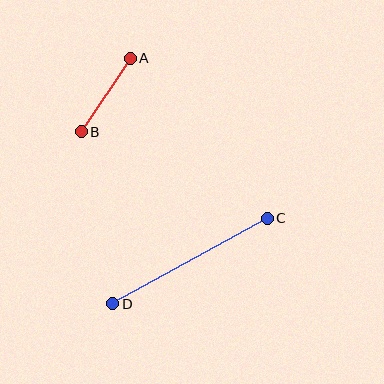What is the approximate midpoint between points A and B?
The midpoint is at approximately (106, 95) pixels.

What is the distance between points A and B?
The distance is approximately 88 pixels.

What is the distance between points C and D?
The distance is approximately 176 pixels.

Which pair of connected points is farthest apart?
Points C and D are farthest apart.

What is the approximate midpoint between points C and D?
The midpoint is at approximately (190, 261) pixels.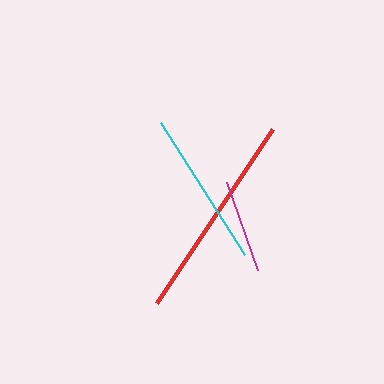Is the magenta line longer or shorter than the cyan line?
The cyan line is longer than the magenta line.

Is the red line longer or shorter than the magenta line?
The red line is longer than the magenta line.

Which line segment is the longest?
The red line is the longest at approximately 209 pixels.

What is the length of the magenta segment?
The magenta segment is approximately 93 pixels long.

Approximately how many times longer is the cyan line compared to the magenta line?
The cyan line is approximately 1.7 times the length of the magenta line.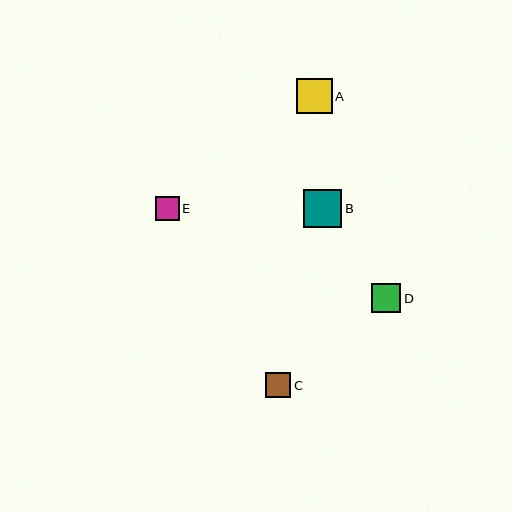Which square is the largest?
Square B is the largest with a size of approximately 38 pixels.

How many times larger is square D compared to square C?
Square D is approximately 1.2 times the size of square C.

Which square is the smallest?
Square E is the smallest with a size of approximately 24 pixels.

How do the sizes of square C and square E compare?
Square C and square E are approximately the same size.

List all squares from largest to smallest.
From largest to smallest: B, A, D, C, E.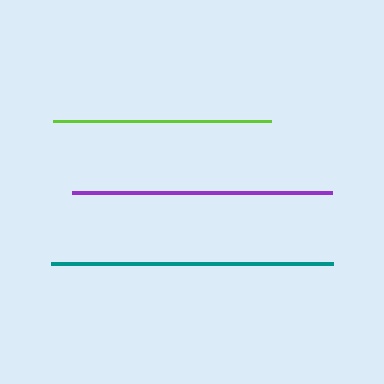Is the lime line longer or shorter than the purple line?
The purple line is longer than the lime line.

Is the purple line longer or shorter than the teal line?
The teal line is longer than the purple line.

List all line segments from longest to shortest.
From longest to shortest: teal, purple, lime.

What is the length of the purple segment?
The purple segment is approximately 260 pixels long.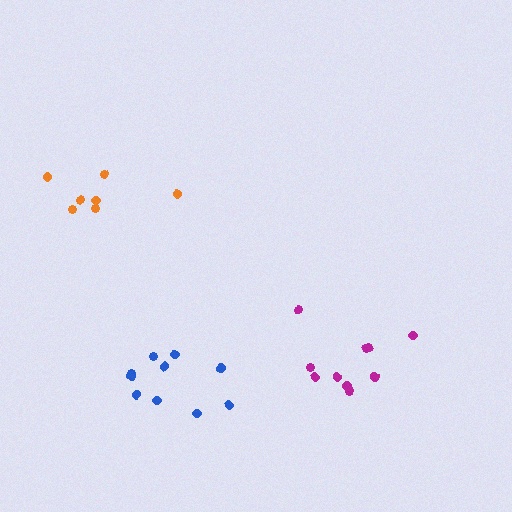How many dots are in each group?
Group 1: 7 dots, Group 2: 10 dots, Group 3: 10 dots (27 total).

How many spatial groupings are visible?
There are 3 spatial groupings.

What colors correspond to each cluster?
The clusters are colored: orange, blue, magenta.